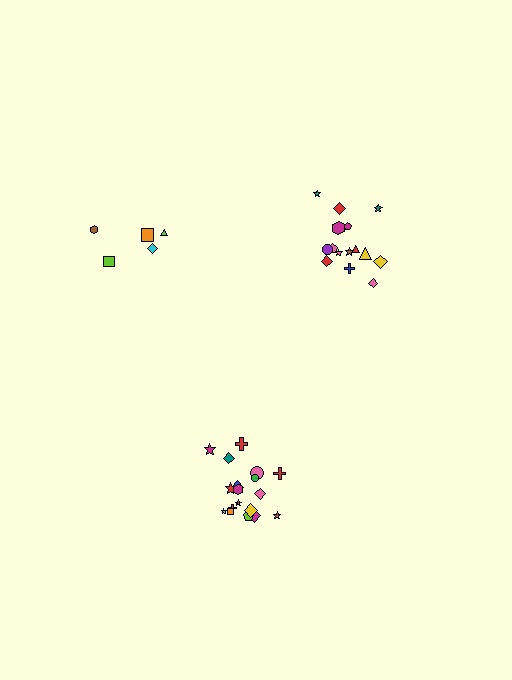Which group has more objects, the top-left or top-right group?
The top-right group.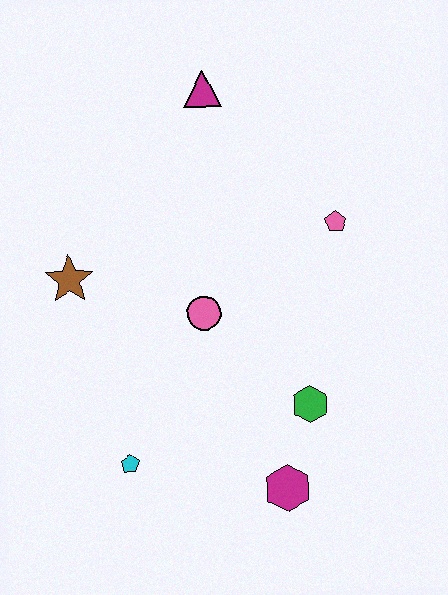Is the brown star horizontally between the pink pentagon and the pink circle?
No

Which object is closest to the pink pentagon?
The pink circle is closest to the pink pentagon.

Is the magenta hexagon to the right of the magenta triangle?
Yes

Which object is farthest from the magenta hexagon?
The magenta triangle is farthest from the magenta hexagon.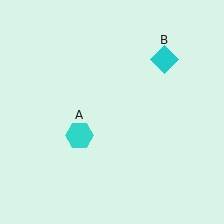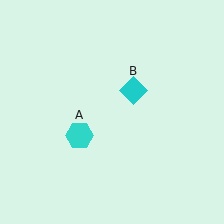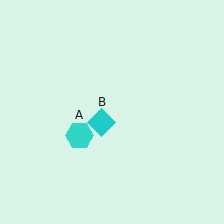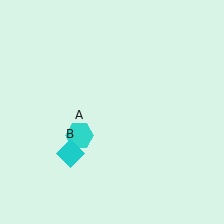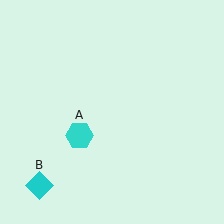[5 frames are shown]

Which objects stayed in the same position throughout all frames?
Cyan hexagon (object A) remained stationary.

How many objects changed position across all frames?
1 object changed position: cyan diamond (object B).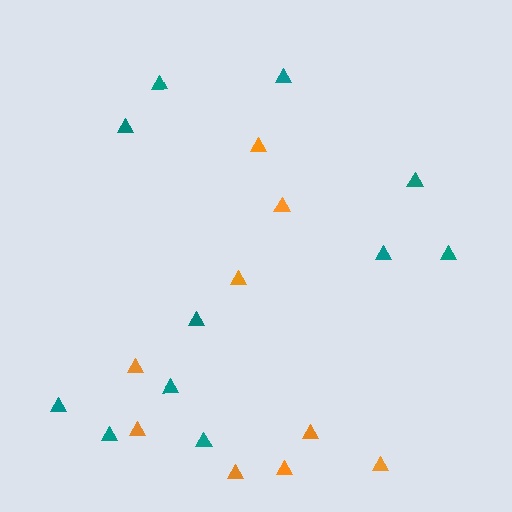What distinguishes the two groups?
There are 2 groups: one group of teal triangles (11) and one group of orange triangles (9).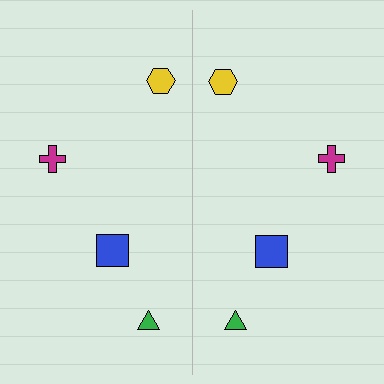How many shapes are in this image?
There are 8 shapes in this image.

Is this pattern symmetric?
Yes, this pattern has bilateral (reflection) symmetry.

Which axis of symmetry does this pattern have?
The pattern has a vertical axis of symmetry running through the center of the image.